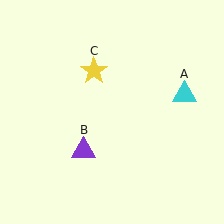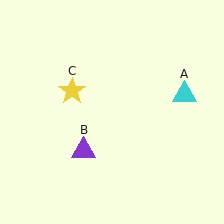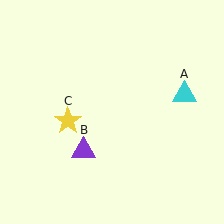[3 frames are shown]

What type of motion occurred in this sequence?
The yellow star (object C) rotated counterclockwise around the center of the scene.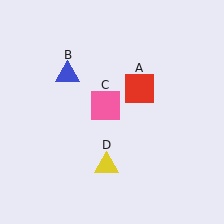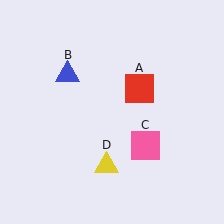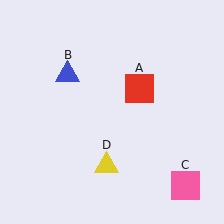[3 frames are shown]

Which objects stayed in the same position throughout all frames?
Red square (object A) and blue triangle (object B) and yellow triangle (object D) remained stationary.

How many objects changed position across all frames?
1 object changed position: pink square (object C).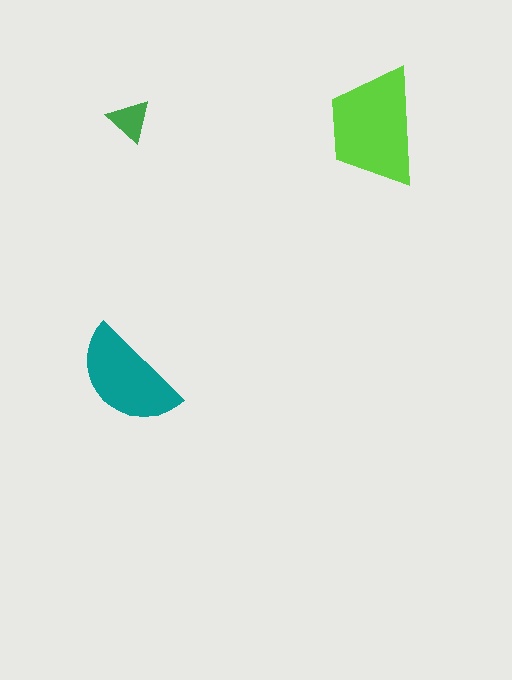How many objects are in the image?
There are 3 objects in the image.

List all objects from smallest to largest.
The green triangle, the teal semicircle, the lime trapezoid.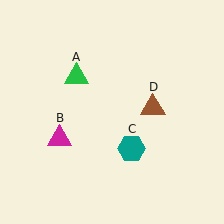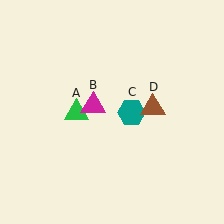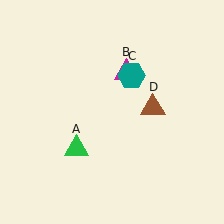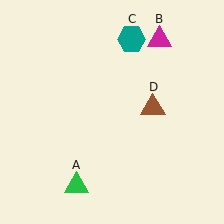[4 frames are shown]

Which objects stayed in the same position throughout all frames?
Brown triangle (object D) remained stationary.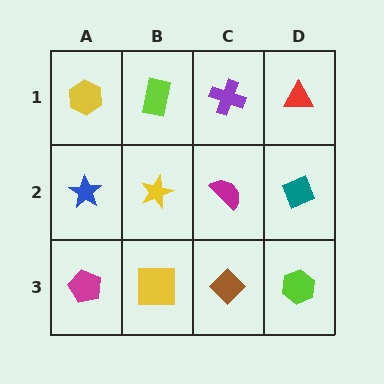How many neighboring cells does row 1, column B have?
3.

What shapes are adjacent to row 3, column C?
A magenta semicircle (row 2, column C), a yellow square (row 3, column B), a lime hexagon (row 3, column D).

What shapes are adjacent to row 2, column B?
A lime rectangle (row 1, column B), a yellow square (row 3, column B), a blue star (row 2, column A), a magenta semicircle (row 2, column C).